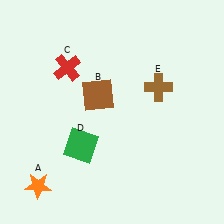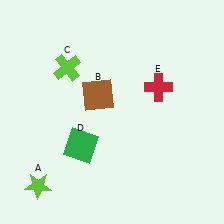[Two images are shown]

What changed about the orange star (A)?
In Image 1, A is orange. In Image 2, it changed to lime.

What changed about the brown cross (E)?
In Image 1, E is brown. In Image 2, it changed to red.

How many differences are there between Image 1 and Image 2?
There are 3 differences between the two images.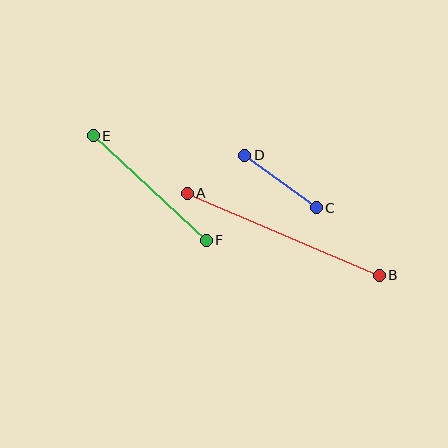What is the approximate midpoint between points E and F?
The midpoint is at approximately (150, 188) pixels.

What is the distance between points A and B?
The distance is approximately 209 pixels.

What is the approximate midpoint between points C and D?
The midpoint is at approximately (280, 182) pixels.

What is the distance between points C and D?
The distance is approximately 89 pixels.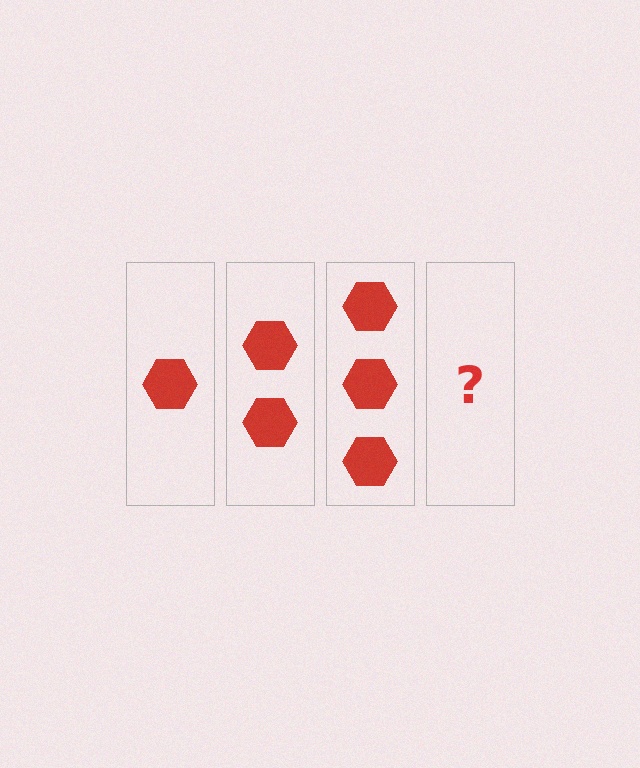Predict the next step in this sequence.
The next step is 4 hexagons.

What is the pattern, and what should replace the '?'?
The pattern is that each step adds one more hexagon. The '?' should be 4 hexagons.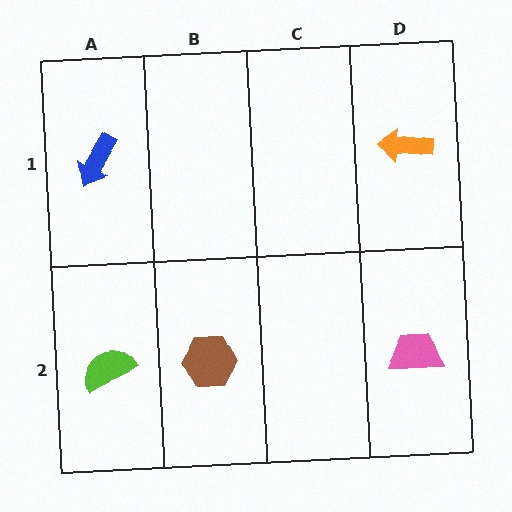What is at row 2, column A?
A lime semicircle.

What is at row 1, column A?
A blue arrow.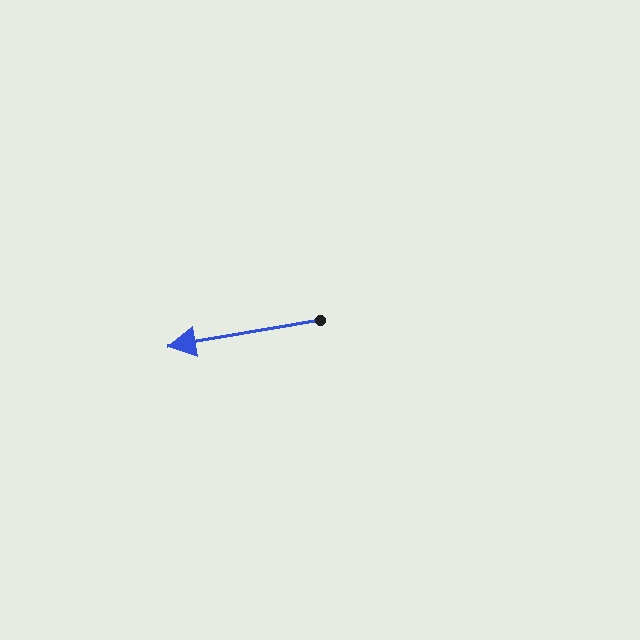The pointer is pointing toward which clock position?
Roughly 9 o'clock.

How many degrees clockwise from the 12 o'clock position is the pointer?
Approximately 260 degrees.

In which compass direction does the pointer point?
West.